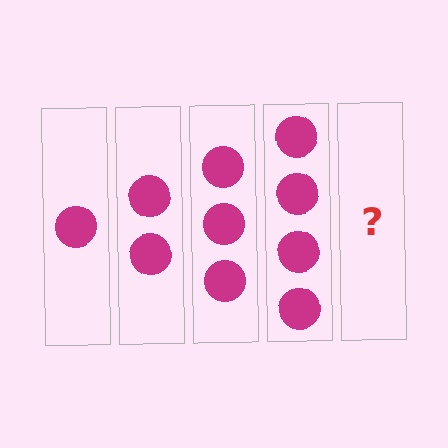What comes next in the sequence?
The next element should be 5 circles.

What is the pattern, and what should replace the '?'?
The pattern is that each step adds one more circle. The '?' should be 5 circles.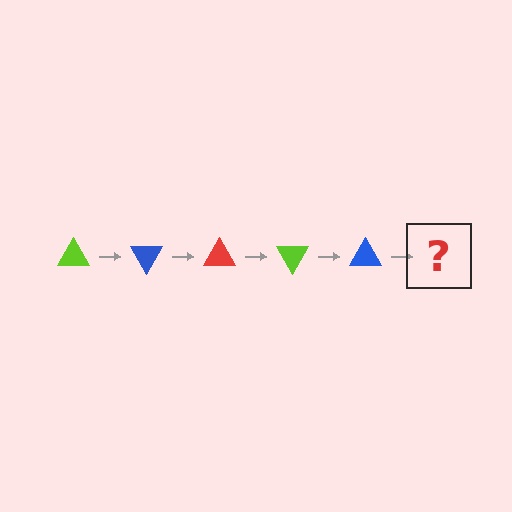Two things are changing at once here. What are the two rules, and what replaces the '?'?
The two rules are that it rotates 60 degrees each step and the color cycles through lime, blue, and red. The '?' should be a red triangle, rotated 300 degrees from the start.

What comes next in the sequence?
The next element should be a red triangle, rotated 300 degrees from the start.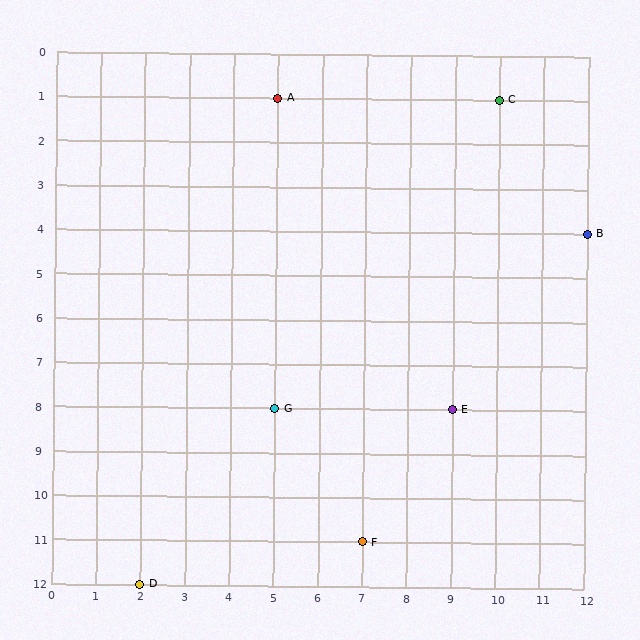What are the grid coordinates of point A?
Point A is at grid coordinates (5, 1).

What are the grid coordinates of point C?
Point C is at grid coordinates (10, 1).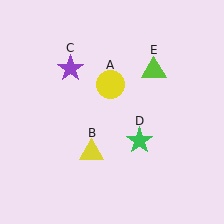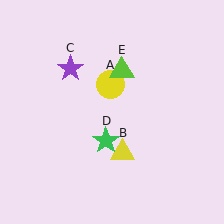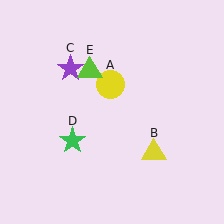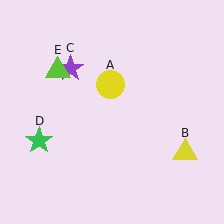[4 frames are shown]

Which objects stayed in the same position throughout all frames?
Yellow circle (object A) and purple star (object C) remained stationary.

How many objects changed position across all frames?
3 objects changed position: yellow triangle (object B), green star (object D), lime triangle (object E).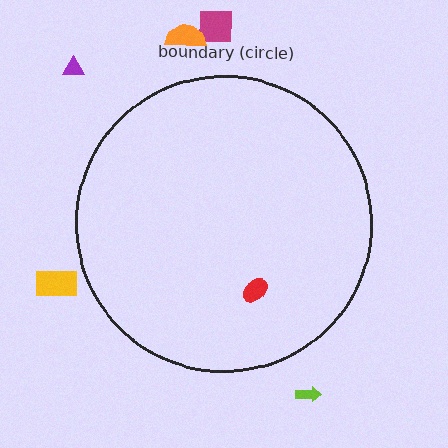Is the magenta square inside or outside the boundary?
Outside.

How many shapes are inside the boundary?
1 inside, 5 outside.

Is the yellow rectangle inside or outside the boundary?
Outside.